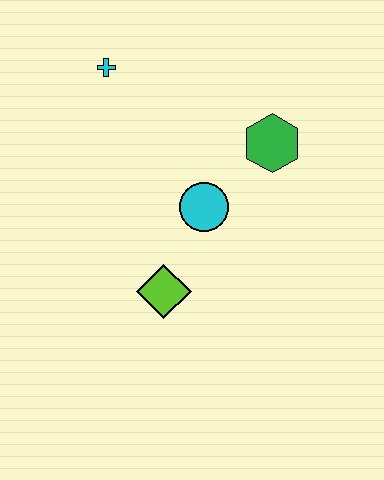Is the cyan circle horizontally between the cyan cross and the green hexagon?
Yes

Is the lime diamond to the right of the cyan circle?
No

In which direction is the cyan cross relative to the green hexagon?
The cyan cross is to the left of the green hexagon.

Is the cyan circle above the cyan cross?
No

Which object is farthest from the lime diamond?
The cyan cross is farthest from the lime diamond.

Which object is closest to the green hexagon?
The cyan circle is closest to the green hexagon.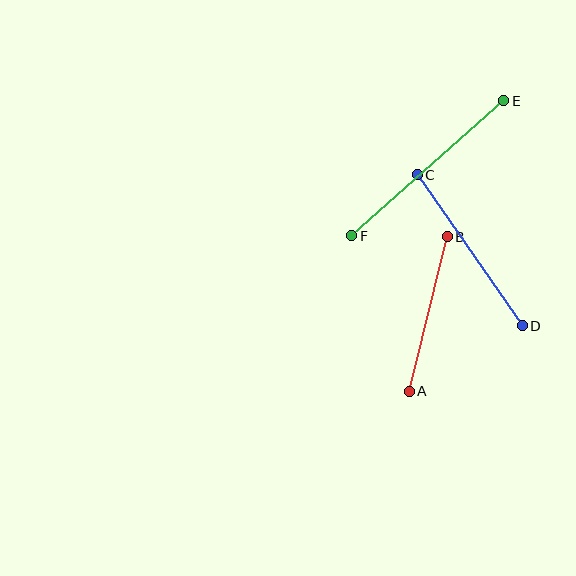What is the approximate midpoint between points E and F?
The midpoint is at approximately (428, 168) pixels.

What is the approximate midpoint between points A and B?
The midpoint is at approximately (428, 314) pixels.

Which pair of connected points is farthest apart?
Points E and F are farthest apart.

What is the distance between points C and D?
The distance is approximately 184 pixels.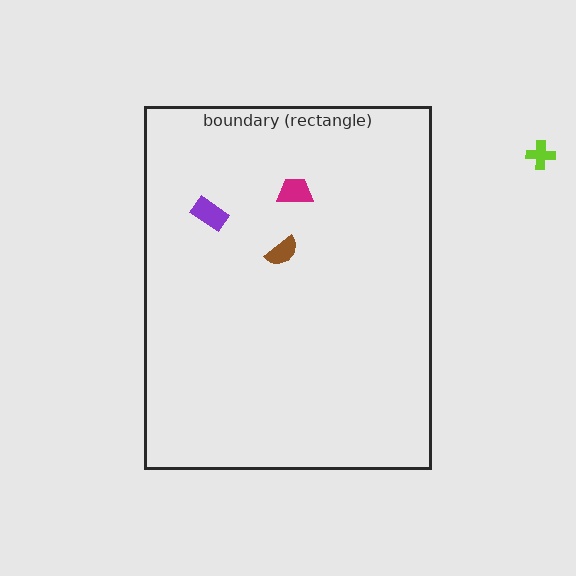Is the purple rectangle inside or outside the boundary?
Inside.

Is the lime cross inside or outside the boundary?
Outside.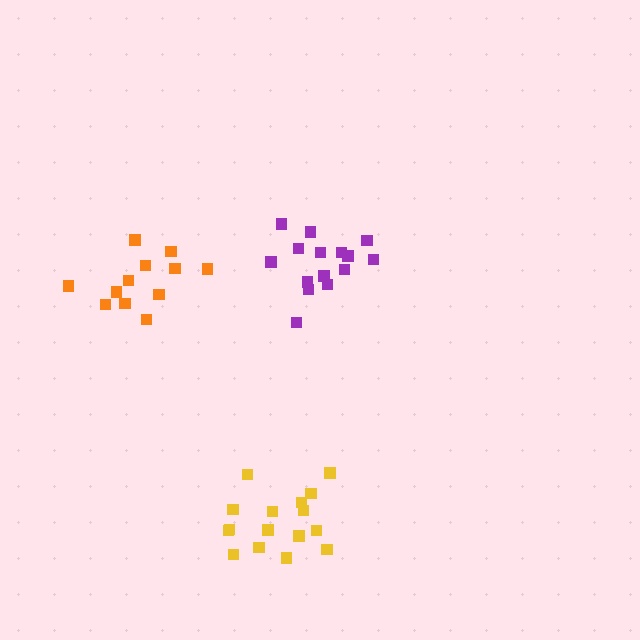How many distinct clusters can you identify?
There are 3 distinct clusters.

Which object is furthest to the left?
The orange cluster is leftmost.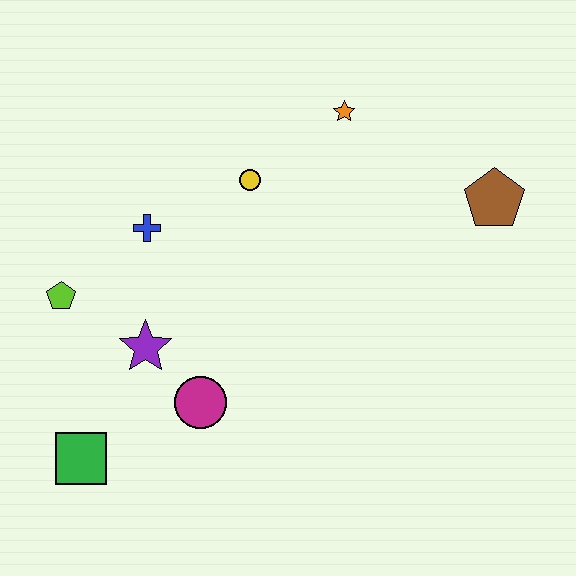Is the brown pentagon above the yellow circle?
No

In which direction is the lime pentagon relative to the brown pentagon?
The lime pentagon is to the left of the brown pentagon.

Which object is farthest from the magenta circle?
The brown pentagon is farthest from the magenta circle.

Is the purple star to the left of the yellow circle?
Yes